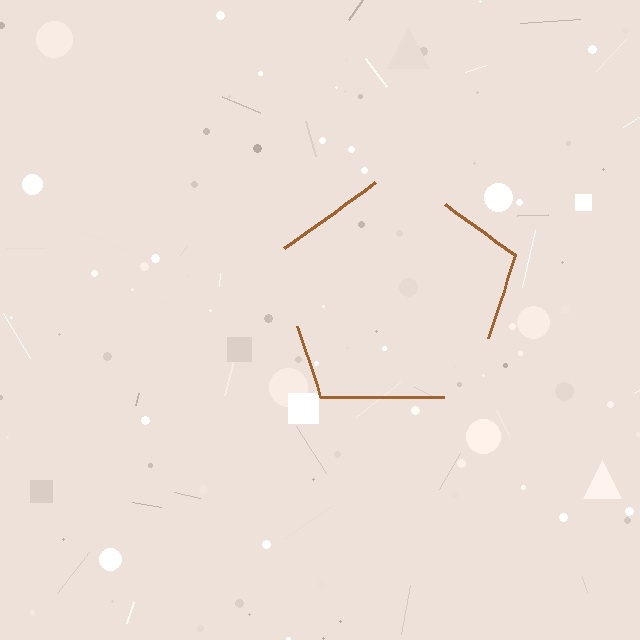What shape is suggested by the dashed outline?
The dashed outline suggests a pentagon.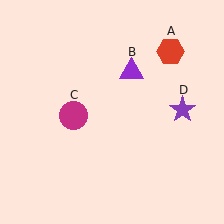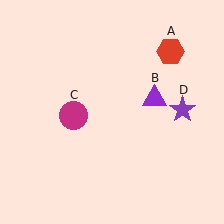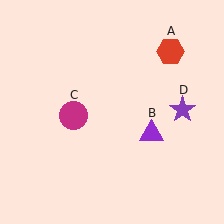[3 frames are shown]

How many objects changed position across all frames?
1 object changed position: purple triangle (object B).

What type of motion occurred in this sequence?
The purple triangle (object B) rotated clockwise around the center of the scene.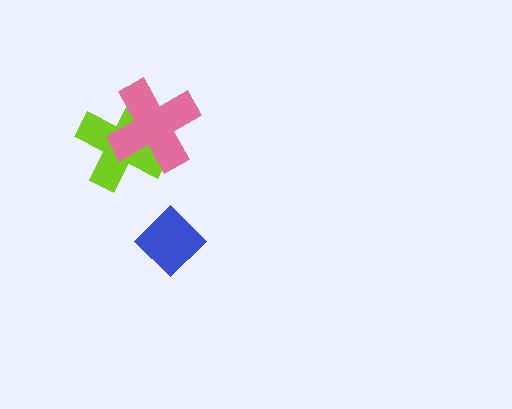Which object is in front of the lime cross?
The pink cross is in front of the lime cross.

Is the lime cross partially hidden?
Yes, it is partially covered by another shape.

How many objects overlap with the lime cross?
1 object overlaps with the lime cross.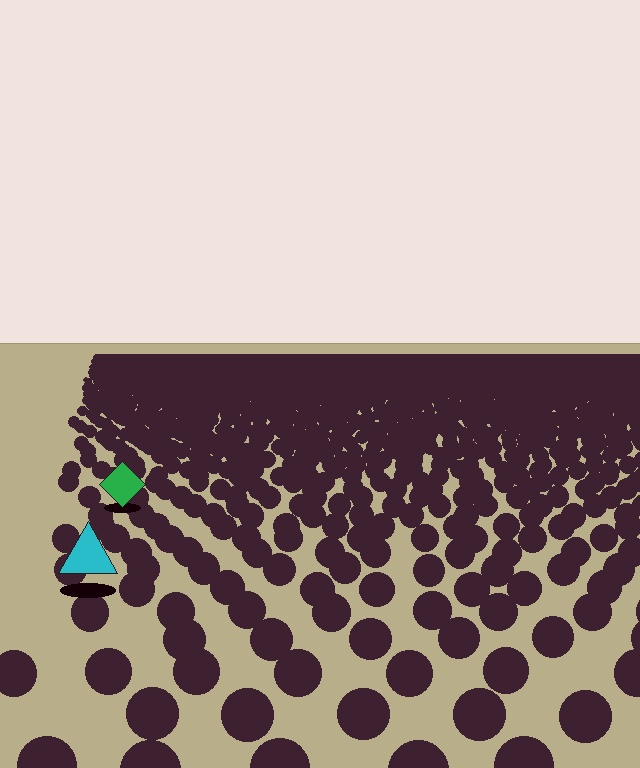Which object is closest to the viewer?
The cyan triangle is closest. The texture marks near it are larger and more spread out.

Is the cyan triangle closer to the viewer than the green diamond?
Yes. The cyan triangle is closer — you can tell from the texture gradient: the ground texture is coarser near it.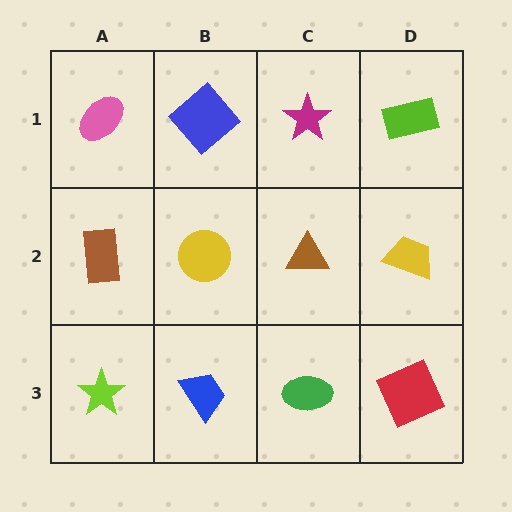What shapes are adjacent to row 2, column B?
A blue diamond (row 1, column B), a blue trapezoid (row 3, column B), a brown rectangle (row 2, column A), a brown triangle (row 2, column C).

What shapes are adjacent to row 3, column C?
A brown triangle (row 2, column C), a blue trapezoid (row 3, column B), a red square (row 3, column D).